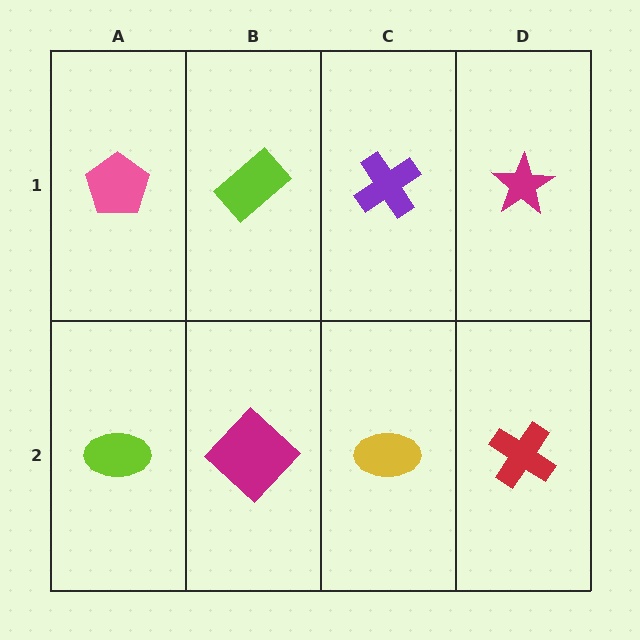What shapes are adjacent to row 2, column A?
A pink pentagon (row 1, column A), a magenta diamond (row 2, column B).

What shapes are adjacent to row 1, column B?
A magenta diamond (row 2, column B), a pink pentagon (row 1, column A), a purple cross (row 1, column C).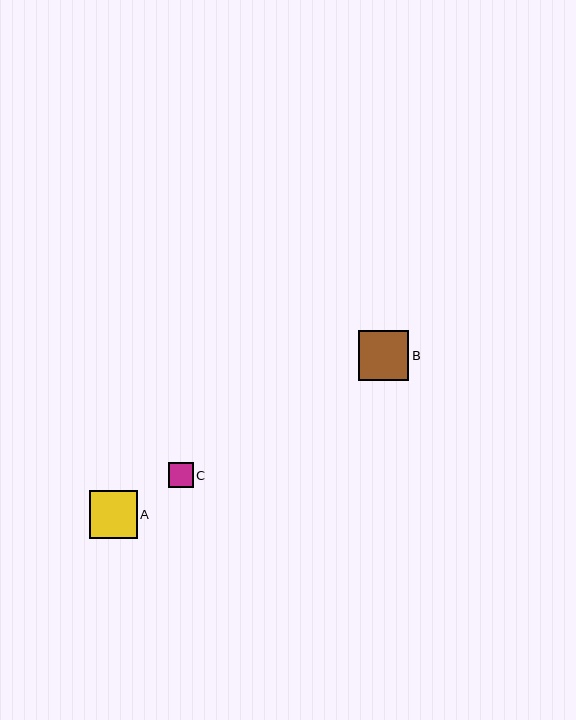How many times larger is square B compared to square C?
Square B is approximately 2.0 times the size of square C.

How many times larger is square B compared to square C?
Square B is approximately 2.0 times the size of square C.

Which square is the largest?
Square B is the largest with a size of approximately 50 pixels.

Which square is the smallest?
Square C is the smallest with a size of approximately 25 pixels.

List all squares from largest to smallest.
From largest to smallest: B, A, C.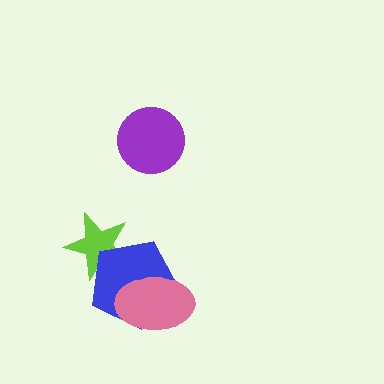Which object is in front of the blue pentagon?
The pink ellipse is in front of the blue pentagon.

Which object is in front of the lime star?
The blue pentagon is in front of the lime star.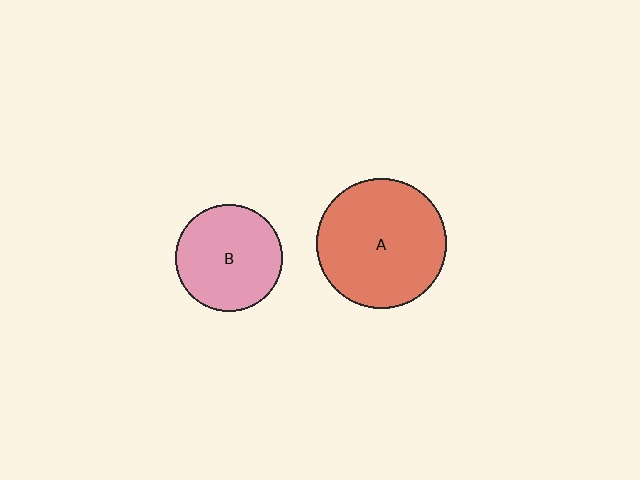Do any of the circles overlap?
No, none of the circles overlap.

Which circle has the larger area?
Circle A (red).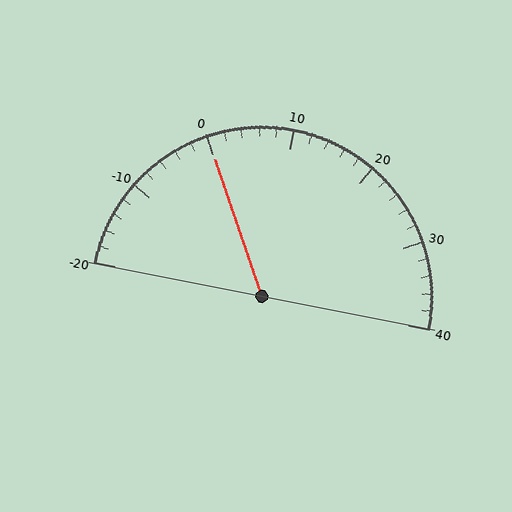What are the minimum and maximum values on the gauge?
The gauge ranges from -20 to 40.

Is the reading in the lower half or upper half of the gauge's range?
The reading is in the lower half of the range (-20 to 40).